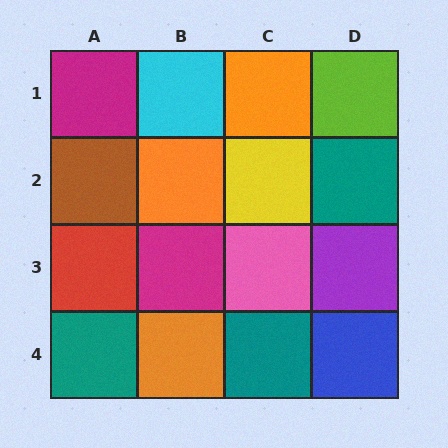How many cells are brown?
1 cell is brown.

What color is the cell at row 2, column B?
Orange.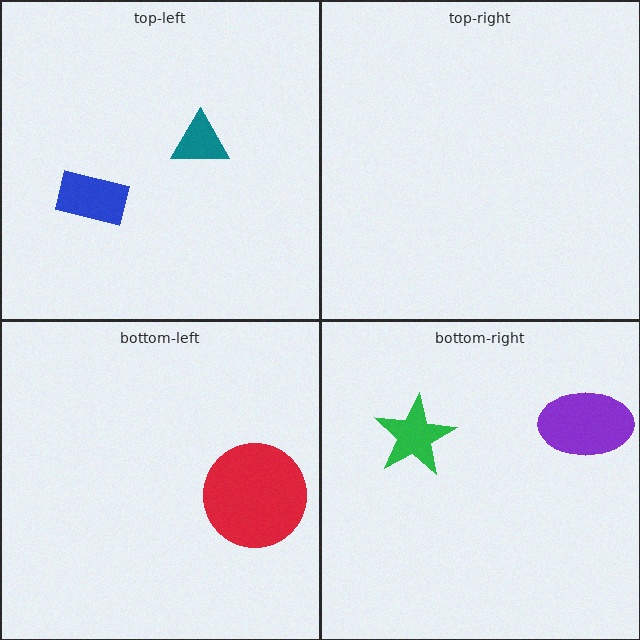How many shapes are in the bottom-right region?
2.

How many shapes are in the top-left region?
2.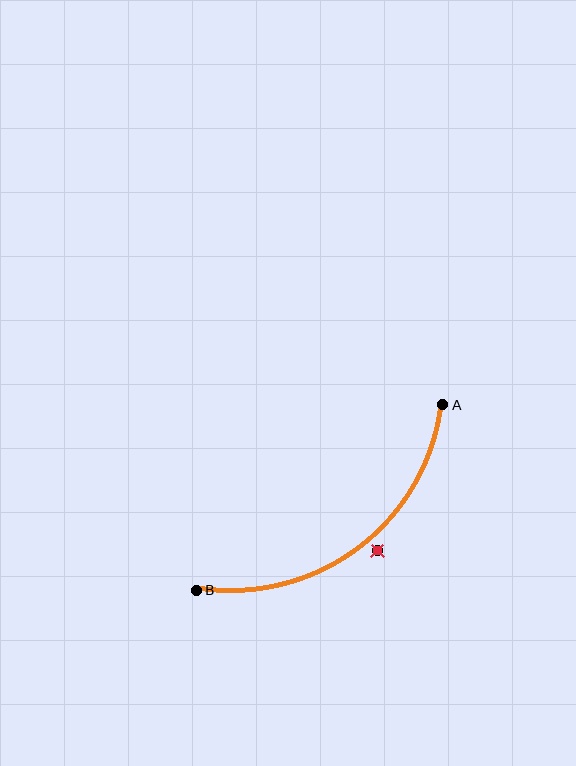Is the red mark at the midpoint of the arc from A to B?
No — the red mark does not lie on the arc at all. It sits slightly outside the curve.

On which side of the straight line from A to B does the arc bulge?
The arc bulges below and to the right of the straight line connecting A and B.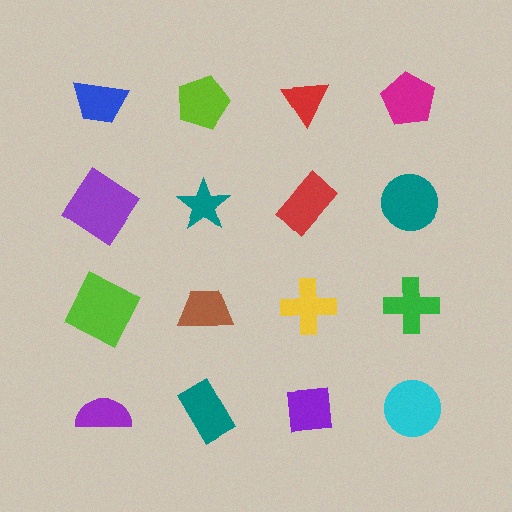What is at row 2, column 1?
A purple diamond.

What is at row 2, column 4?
A teal circle.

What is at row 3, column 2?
A brown trapezoid.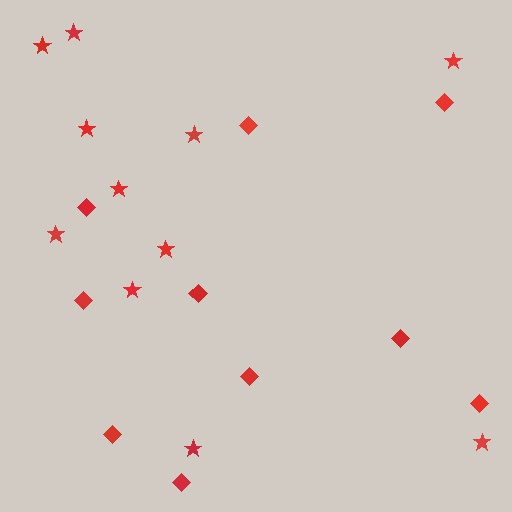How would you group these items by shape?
There are 2 groups: one group of stars (11) and one group of diamonds (10).